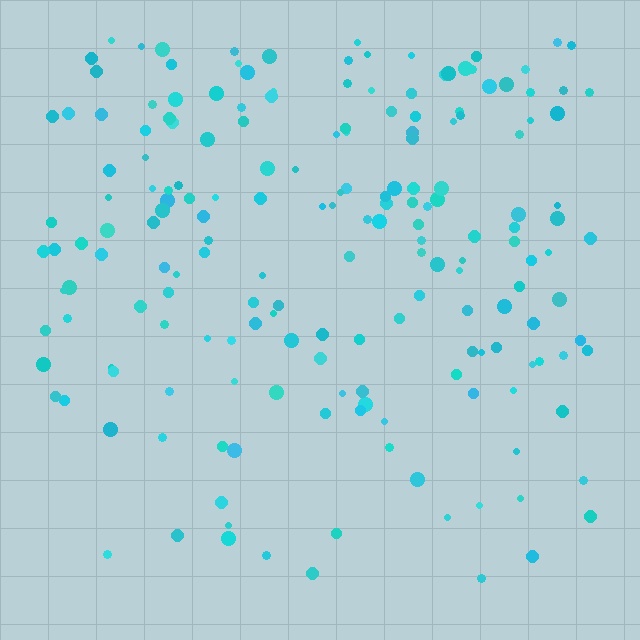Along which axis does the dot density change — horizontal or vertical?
Vertical.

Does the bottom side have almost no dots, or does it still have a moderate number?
Still a moderate number, just noticeably fewer than the top.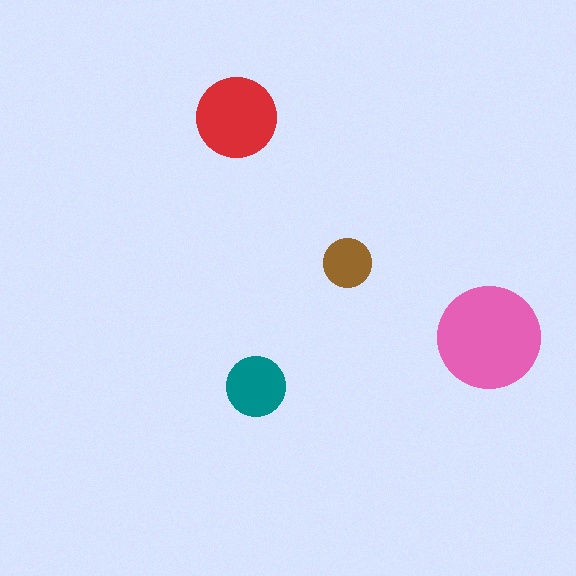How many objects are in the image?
There are 4 objects in the image.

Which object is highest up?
The red circle is topmost.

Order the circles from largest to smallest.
the pink one, the red one, the teal one, the brown one.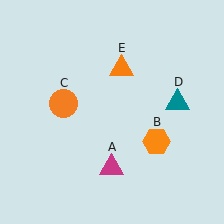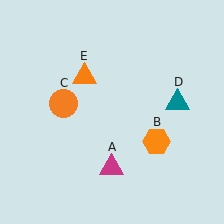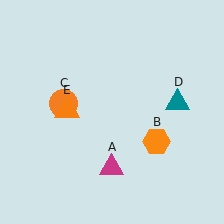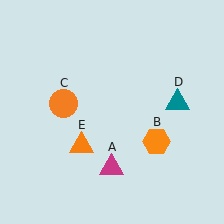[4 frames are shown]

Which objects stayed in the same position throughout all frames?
Magenta triangle (object A) and orange hexagon (object B) and orange circle (object C) and teal triangle (object D) remained stationary.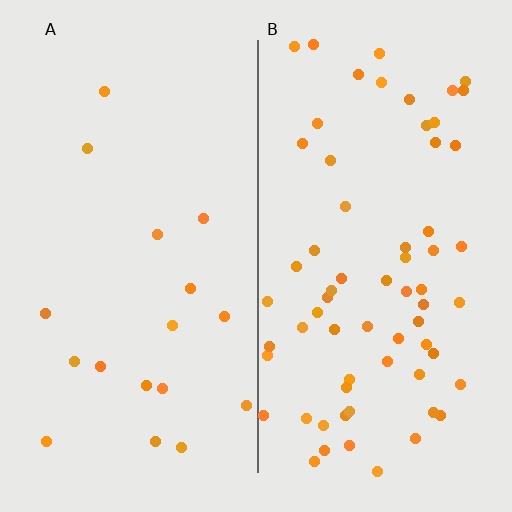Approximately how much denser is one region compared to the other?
Approximately 3.8× — region B over region A.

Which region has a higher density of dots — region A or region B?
B (the right).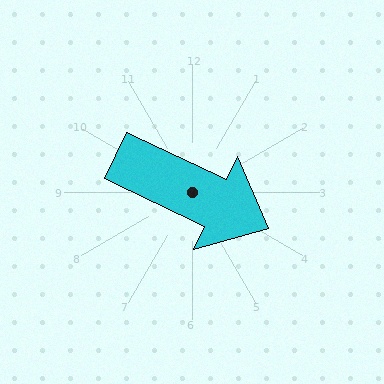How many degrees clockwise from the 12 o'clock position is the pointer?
Approximately 115 degrees.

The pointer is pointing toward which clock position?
Roughly 4 o'clock.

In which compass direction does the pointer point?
Southeast.